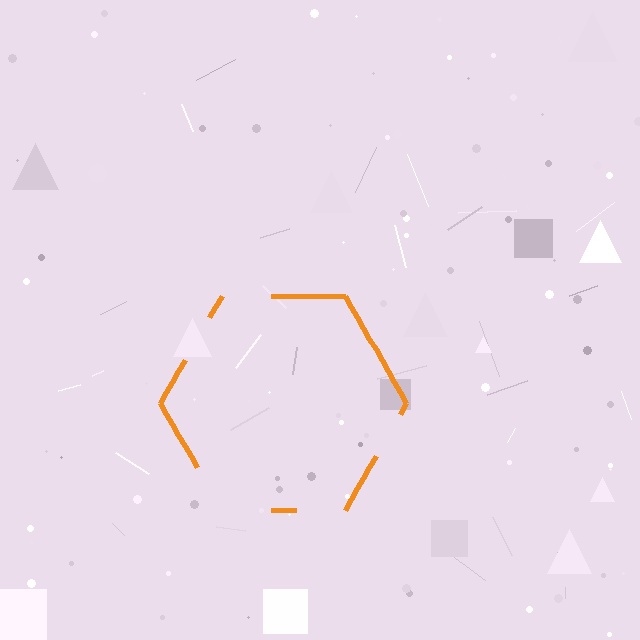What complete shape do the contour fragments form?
The contour fragments form a hexagon.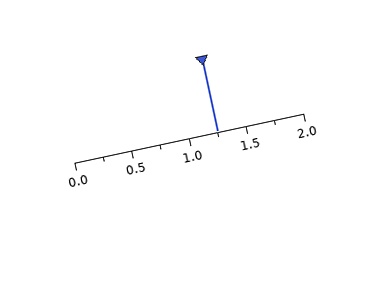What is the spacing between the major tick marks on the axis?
The major ticks are spaced 0.5 apart.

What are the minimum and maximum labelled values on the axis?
The axis runs from 0.0 to 2.0.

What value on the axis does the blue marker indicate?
The marker indicates approximately 1.25.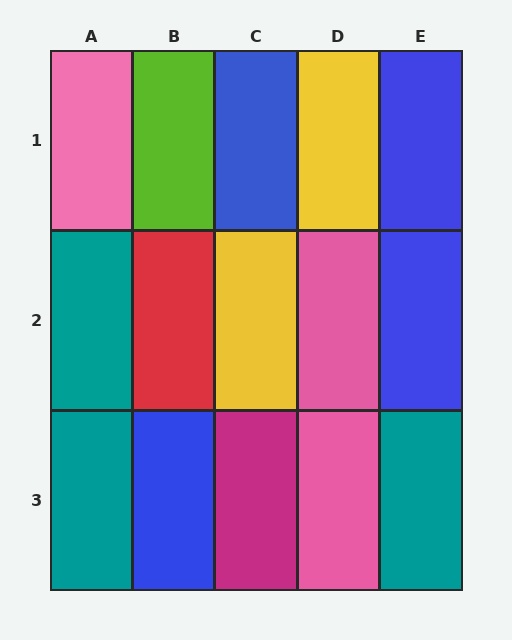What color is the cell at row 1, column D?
Yellow.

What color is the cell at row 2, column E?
Blue.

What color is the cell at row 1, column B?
Lime.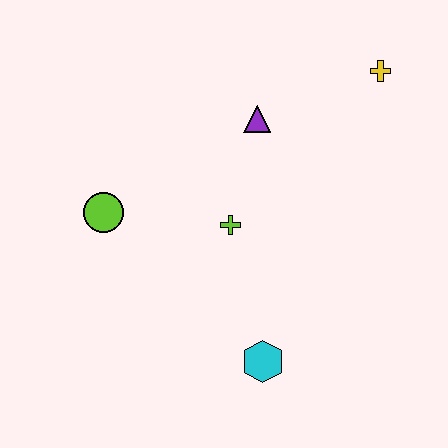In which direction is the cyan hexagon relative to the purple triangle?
The cyan hexagon is below the purple triangle.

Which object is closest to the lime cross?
The purple triangle is closest to the lime cross.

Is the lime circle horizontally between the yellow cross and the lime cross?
No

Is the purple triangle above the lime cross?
Yes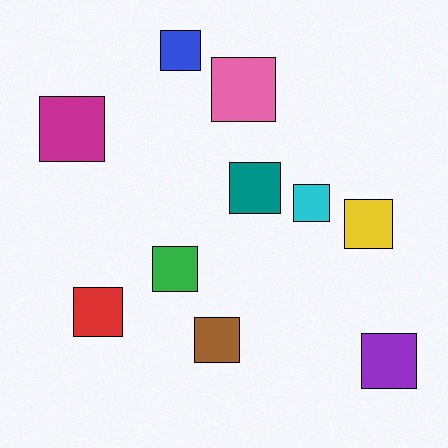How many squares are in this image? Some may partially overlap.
There are 10 squares.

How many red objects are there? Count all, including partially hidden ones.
There is 1 red object.